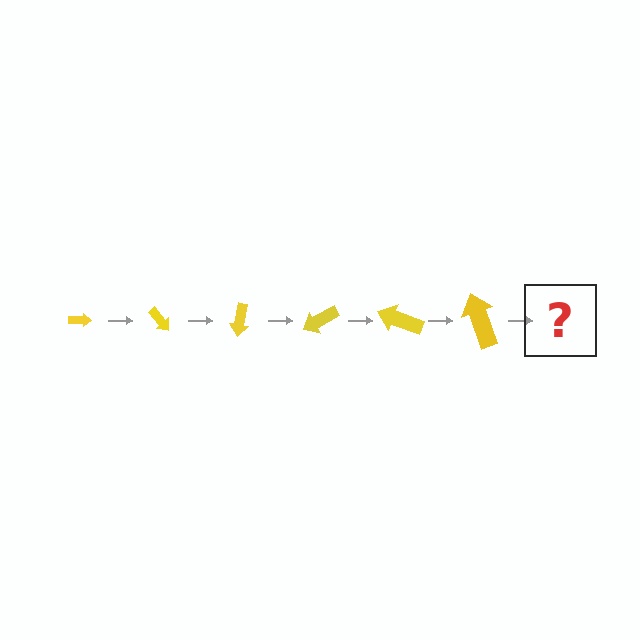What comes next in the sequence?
The next element should be an arrow, larger than the previous one and rotated 300 degrees from the start.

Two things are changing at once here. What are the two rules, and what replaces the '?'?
The two rules are that the arrow grows larger each step and it rotates 50 degrees each step. The '?' should be an arrow, larger than the previous one and rotated 300 degrees from the start.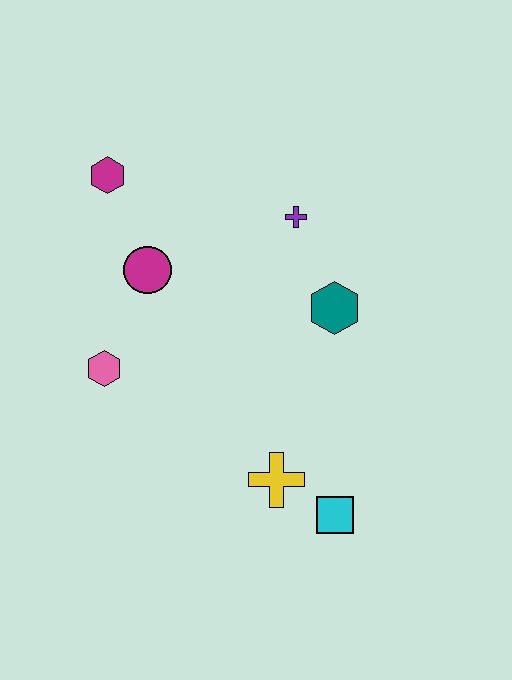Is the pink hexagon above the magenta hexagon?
No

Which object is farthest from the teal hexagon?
The magenta hexagon is farthest from the teal hexagon.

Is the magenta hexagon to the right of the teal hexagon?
No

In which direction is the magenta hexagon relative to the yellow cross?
The magenta hexagon is above the yellow cross.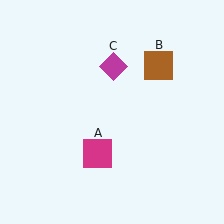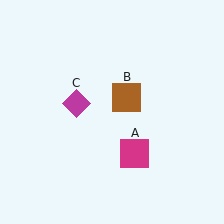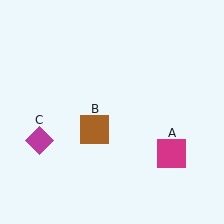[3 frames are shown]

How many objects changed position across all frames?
3 objects changed position: magenta square (object A), brown square (object B), magenta diamond (object C).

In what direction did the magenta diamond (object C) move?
The magenta diamond (object C) moved down and to the left.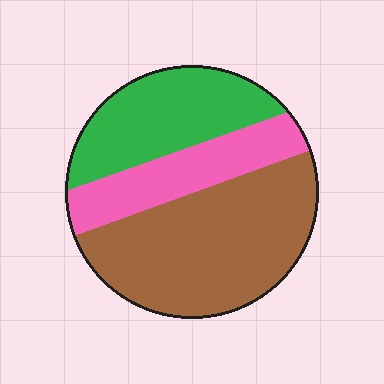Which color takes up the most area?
Brown, at roughly 50%.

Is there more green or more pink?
Green.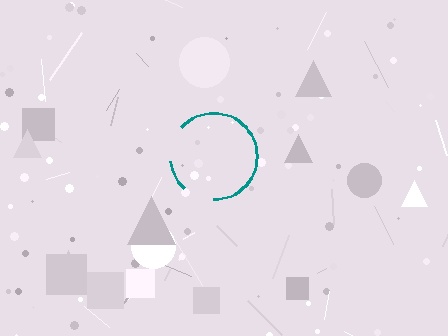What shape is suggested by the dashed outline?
The dashed outline suggests a circle.